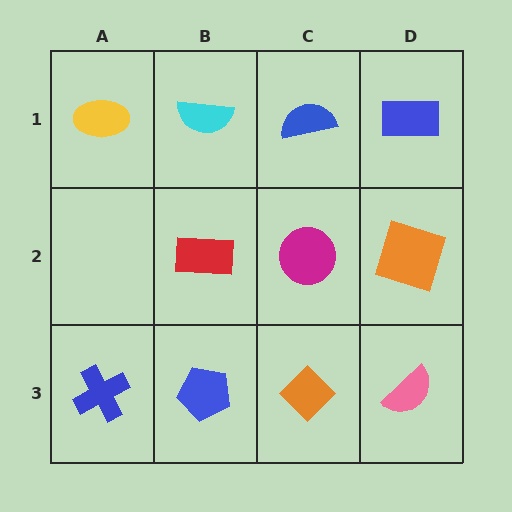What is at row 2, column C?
A magenta circle.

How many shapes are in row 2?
3 shapes.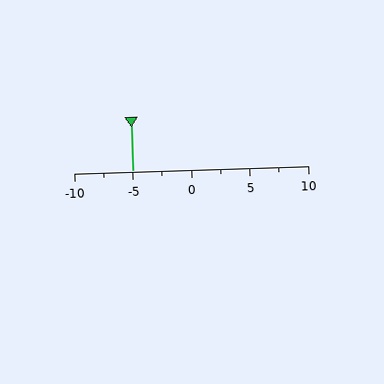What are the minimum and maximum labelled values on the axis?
The axis runs from -10 to 10.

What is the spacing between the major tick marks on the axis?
The major ticks are spaced 5 apart.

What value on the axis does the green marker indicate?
The marker indicates approximately -5.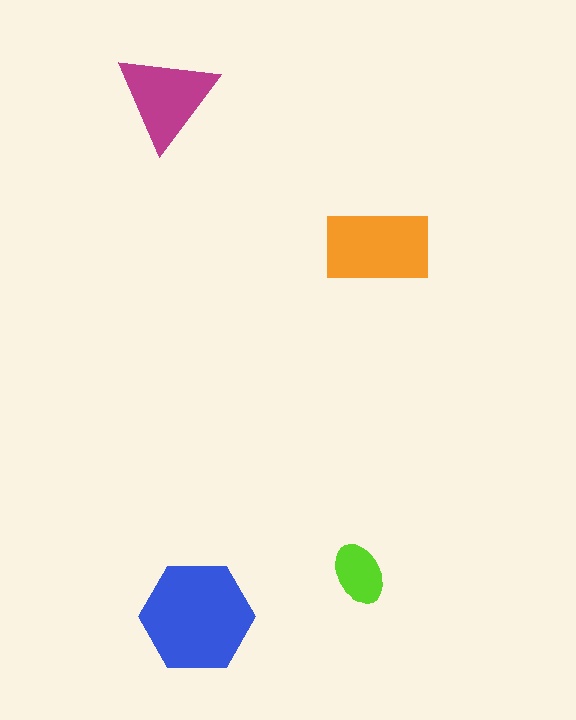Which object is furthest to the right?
The orange rectangle is rightmost.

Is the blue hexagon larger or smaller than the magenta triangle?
Larger.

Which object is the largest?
The blue hexagon.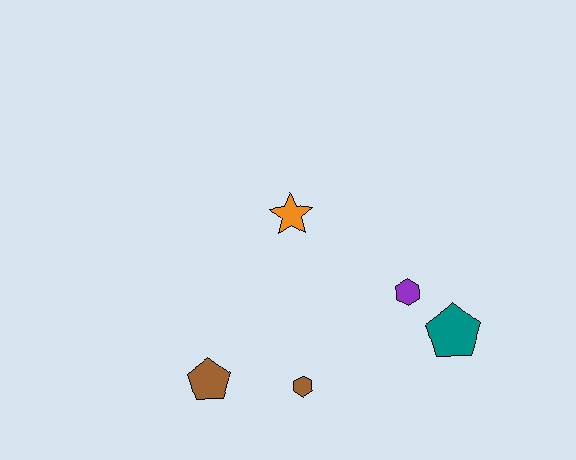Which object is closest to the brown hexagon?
The brown pentagon is closest to the brown hexagon.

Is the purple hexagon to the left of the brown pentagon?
No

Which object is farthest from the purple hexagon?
The brown pentagon is farthest from the purple hexagon.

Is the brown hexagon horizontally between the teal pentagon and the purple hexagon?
No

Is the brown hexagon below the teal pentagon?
Yes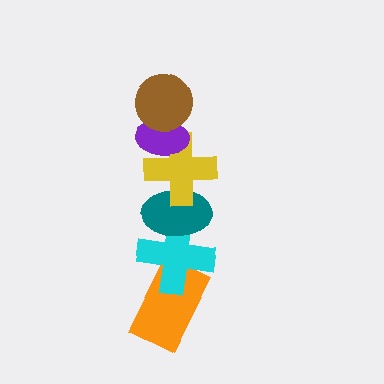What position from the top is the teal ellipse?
The teal ellipse is 4th from the top.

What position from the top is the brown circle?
The brown circle is 1st from the top.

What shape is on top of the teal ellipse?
The yellow cross is on top of the teal ellipse.